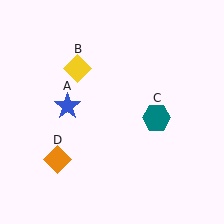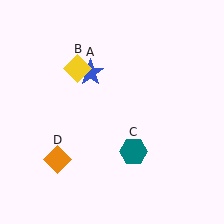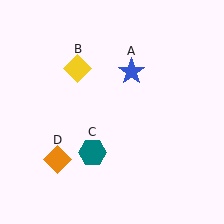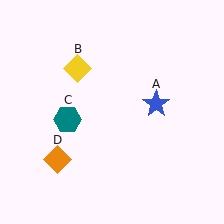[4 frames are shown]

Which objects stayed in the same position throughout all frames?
Yellow diamond (object B) and orange diamond (object D) remained stationary.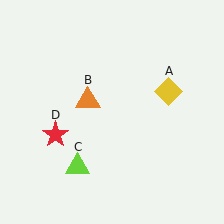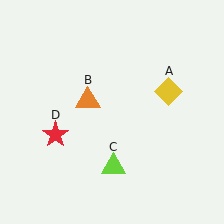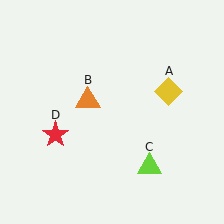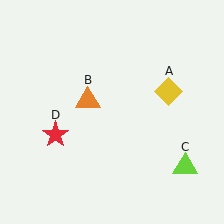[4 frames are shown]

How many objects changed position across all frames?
1 object changed position: lime triangle (object C).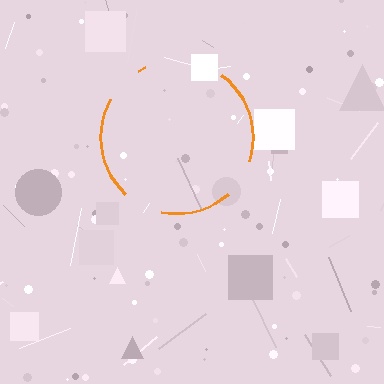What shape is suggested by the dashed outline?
The dashed outline suggests a circle.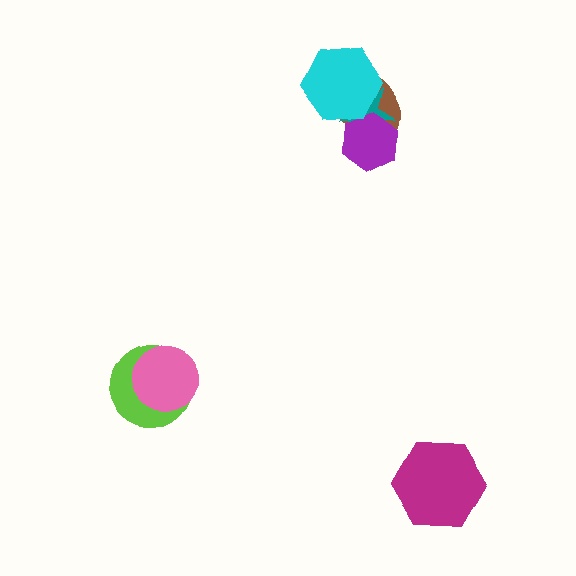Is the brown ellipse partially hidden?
Yes, it is partially covered by another shape.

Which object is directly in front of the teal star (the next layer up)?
The purple hexagon is directly in front of the teal star.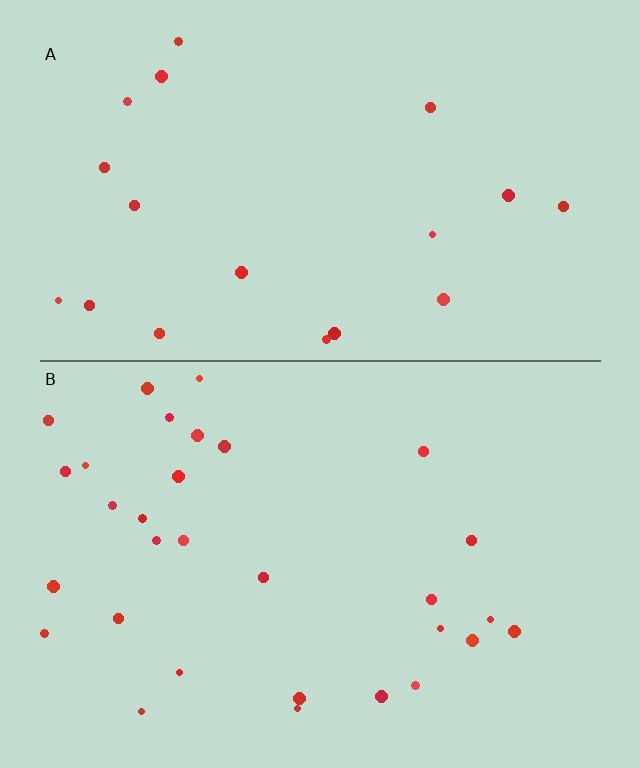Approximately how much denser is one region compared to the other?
Approximately 1.6× — region B over region A.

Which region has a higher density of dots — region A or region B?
B (the bottom).